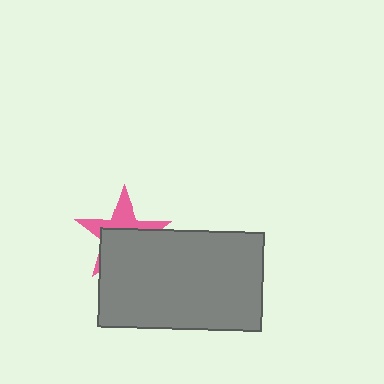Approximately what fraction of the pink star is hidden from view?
Roughly 58% of the pink star is hidden behind the gray rectangle.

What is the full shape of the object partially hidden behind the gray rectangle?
The partially hidden object is a pink star.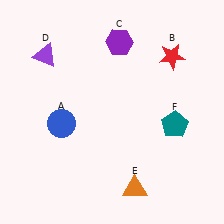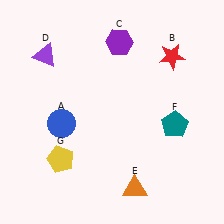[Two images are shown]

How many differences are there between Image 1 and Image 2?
There is 1 difference between the two images.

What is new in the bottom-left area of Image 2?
A yellow pentagon (G) was added in the bottom-left area of Image 2.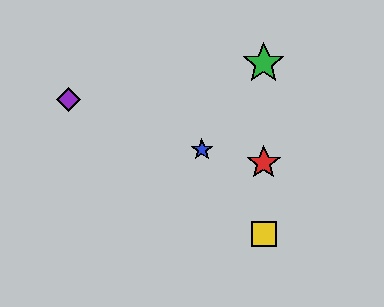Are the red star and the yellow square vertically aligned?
Yes, both are at x≈264.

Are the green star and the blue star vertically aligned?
No, the green star is at x≈264 and the blue star is at x≈202.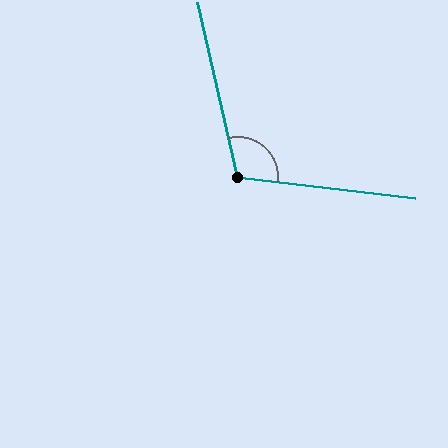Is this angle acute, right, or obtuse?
It is obtuse.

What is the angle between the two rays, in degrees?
Approximately 110 degrees.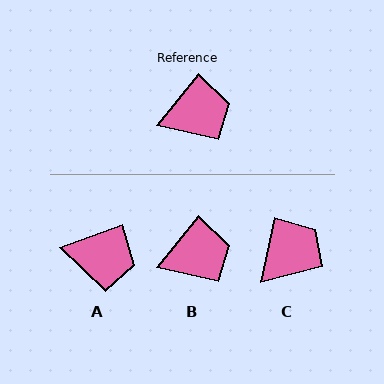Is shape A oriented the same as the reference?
No, it is off by about 31 degrees.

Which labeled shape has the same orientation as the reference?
B.